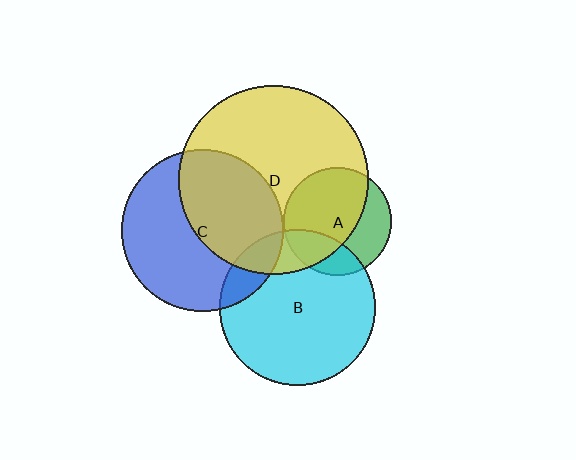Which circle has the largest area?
Circle D (yellow).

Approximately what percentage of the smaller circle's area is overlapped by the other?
Approximately 45%.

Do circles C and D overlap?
Yes.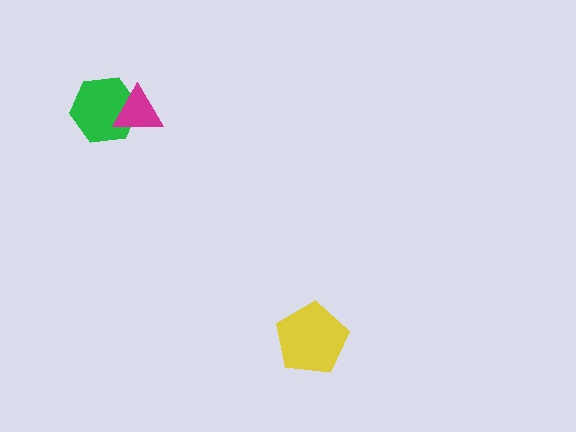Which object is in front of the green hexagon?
The magenta triangle is in front of the green hexagon.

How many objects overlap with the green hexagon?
1 object overlaps with the green hexagon.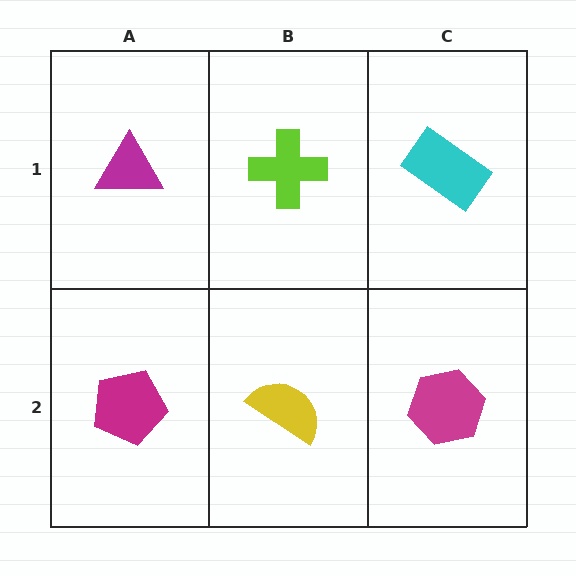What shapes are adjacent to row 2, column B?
A lime cross (row 1, column B), a magenta pentagon (row 2, column A), a magenta hexagon (row 2, column C).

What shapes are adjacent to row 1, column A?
A magenta pentagon (row 2, column A), a lime cross (row 1, column B).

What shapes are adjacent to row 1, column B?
A yellow semicircle (row 2, column B), a magenta triangle (row 1, column A), a cyan rectangle (row 1, column C).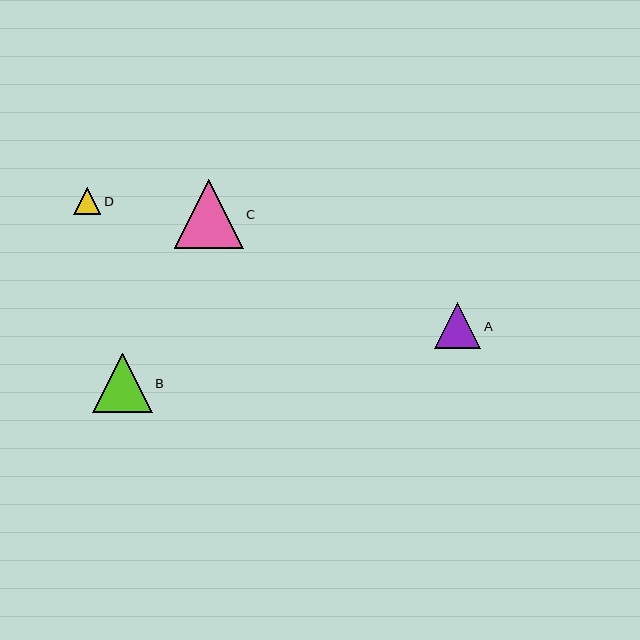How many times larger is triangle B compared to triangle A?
Triangle B is approximately 1.3 times the size of triangle A.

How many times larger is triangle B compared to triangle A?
Triangle B is approximately 1.3 times the size of triangle A.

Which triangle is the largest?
Triangle C is the largest with a size of approximately 69 pixels.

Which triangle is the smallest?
Triangle D is the smallest with a size of approximately 27 pixels.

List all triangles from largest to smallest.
From largest to smallest: C, B, A, D.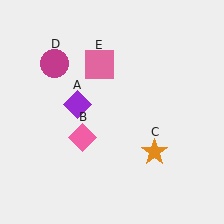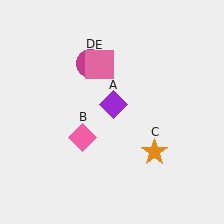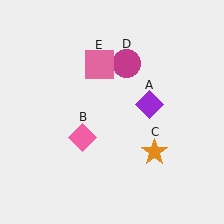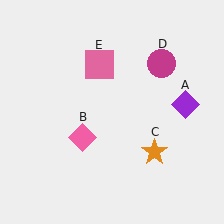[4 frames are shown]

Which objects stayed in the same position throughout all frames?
Pink diamond (object B) and orange star (object C) and pink square (object E) remained stationary.